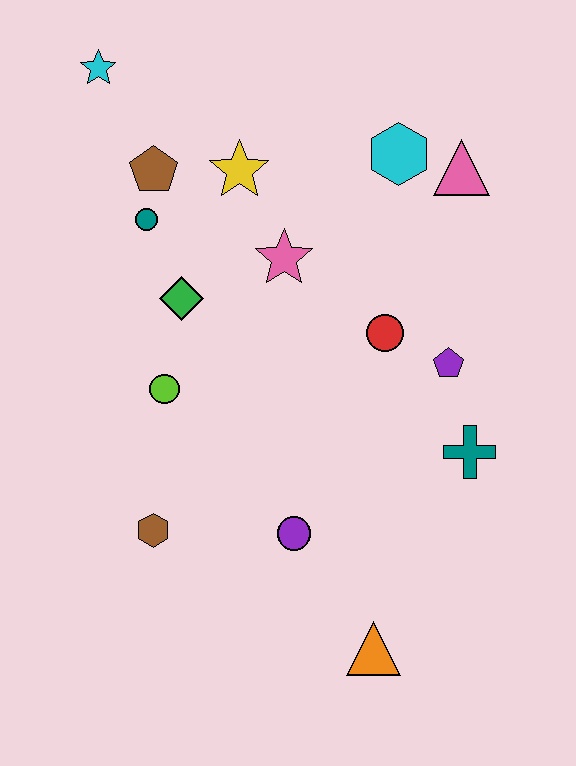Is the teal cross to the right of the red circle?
Yes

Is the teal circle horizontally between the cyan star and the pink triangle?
Yes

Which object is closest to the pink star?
The yellow star is closest to the pink star.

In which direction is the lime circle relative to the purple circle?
The lime circle is above the purple circle.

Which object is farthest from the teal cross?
The cyan star is farthest from the teal cross.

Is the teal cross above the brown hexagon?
Yes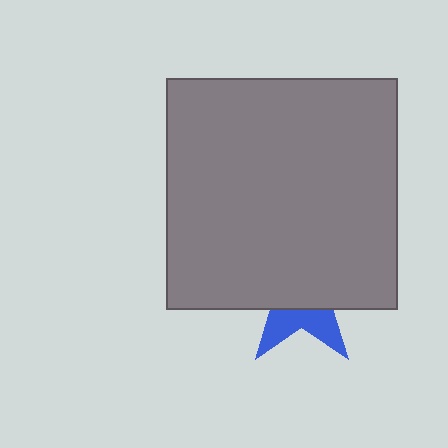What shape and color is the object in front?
The object in front is a gray square.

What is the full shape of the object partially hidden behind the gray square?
The partially hidden object is a blue star.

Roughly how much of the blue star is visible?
A small part of it is visible (roughly 33%).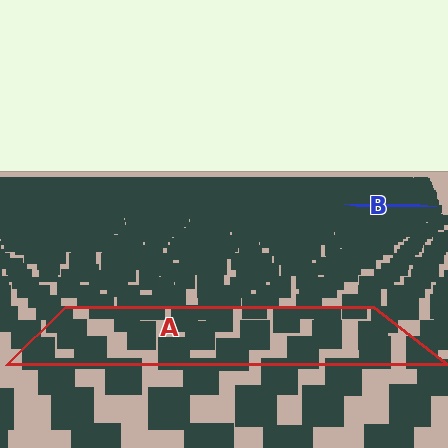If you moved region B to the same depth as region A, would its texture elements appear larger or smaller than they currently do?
They would appear larger. At a closer depth, the same texture elements are projected at a bigger on-screen size.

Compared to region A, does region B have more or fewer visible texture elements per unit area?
Region B has more texture elements per unit area — they are packed more densely because it is farther away.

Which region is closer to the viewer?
Region A is closer. The texture elements there are larger and more spread out.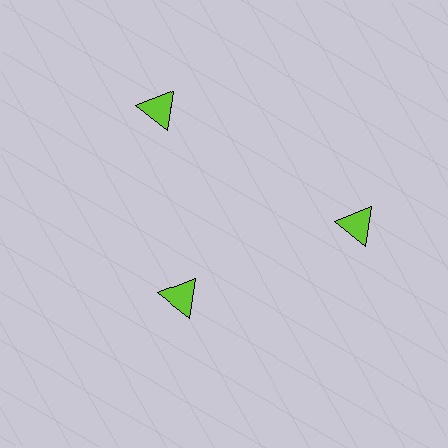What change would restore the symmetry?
The symmetry would be restored by moving it outward, back onto the ring so that all 3 triangles sit at equal angles and equal distance from the center.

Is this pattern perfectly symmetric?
No. The 3 lime triangles are arranged in a ring, but one element near the 7 o'clock position is pulled inward toward the center, breaking the 3-fold rotational symmetry.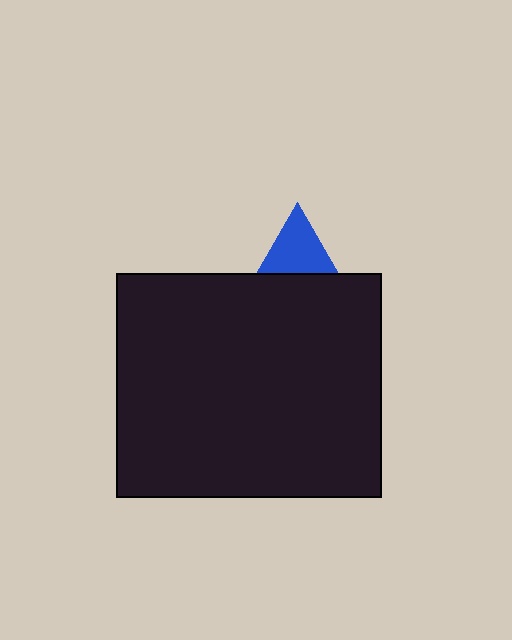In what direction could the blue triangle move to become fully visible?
The blue triangle could move up. That would shift it out from behind the black rectangle entirely.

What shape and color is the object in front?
The object in front is a black rectangle.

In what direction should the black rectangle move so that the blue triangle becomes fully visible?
The black rectangle should move down. That is the shortest direction to clear the overlap and leave the blue triangle fully visible.